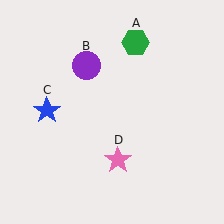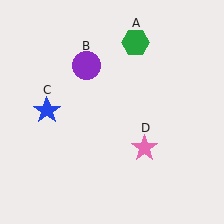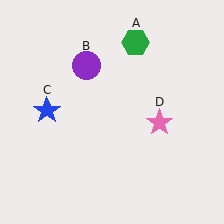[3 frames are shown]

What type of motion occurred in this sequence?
The pink star (object D) rotated counterclockwise around the center of the scene.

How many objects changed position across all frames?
1 object changed position: pink star (object D).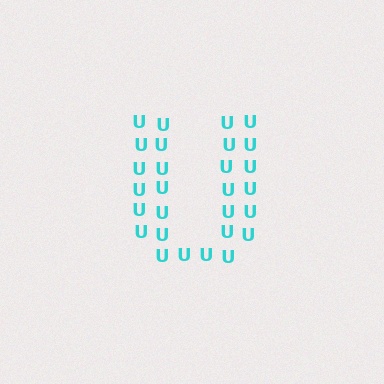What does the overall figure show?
The overall figure shows the letter U.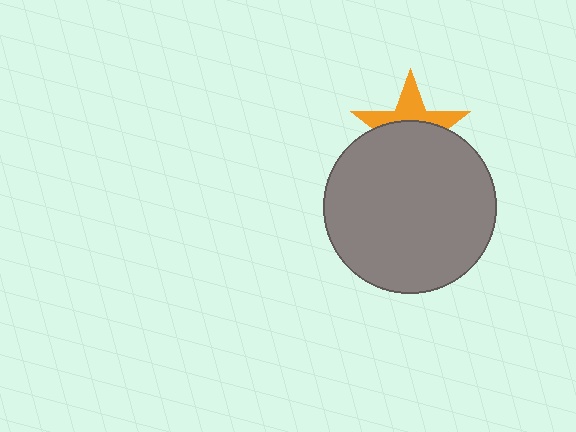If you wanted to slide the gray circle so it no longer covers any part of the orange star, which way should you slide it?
Slide it down — that is the most direct way to separate the two shapes.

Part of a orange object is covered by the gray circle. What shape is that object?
It is a star.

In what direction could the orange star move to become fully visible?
The orange star could move up. That would shift it out from behind the gray circle entirely.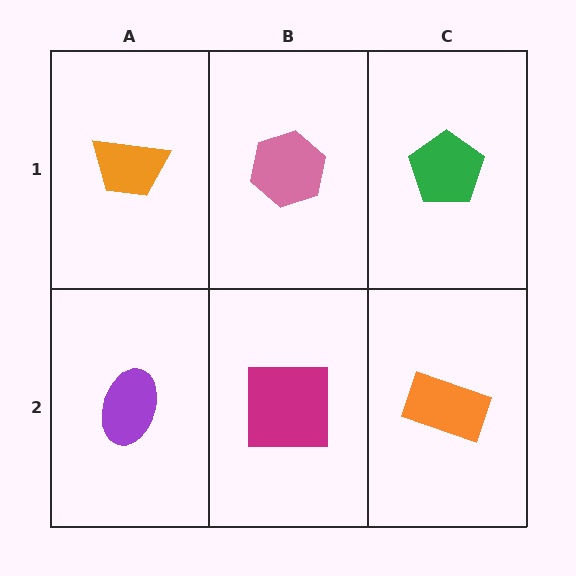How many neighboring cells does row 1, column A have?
2.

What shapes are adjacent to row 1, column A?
A purple ellipse (row 2, column A), a pink hexagon (row 1, column B).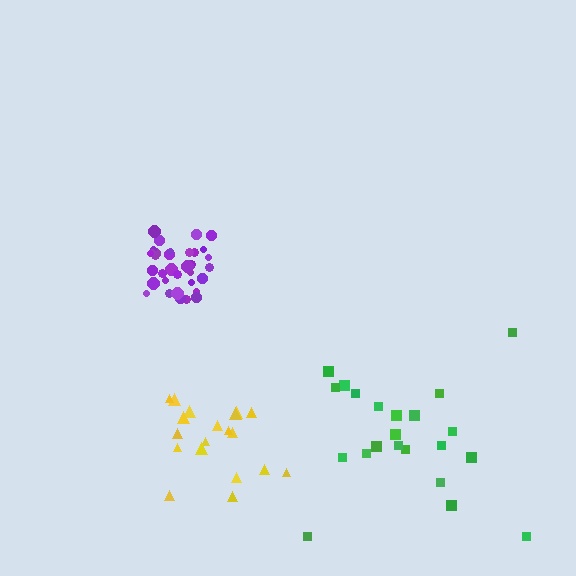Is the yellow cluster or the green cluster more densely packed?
Yellow.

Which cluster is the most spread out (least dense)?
Green.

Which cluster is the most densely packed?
Purple.